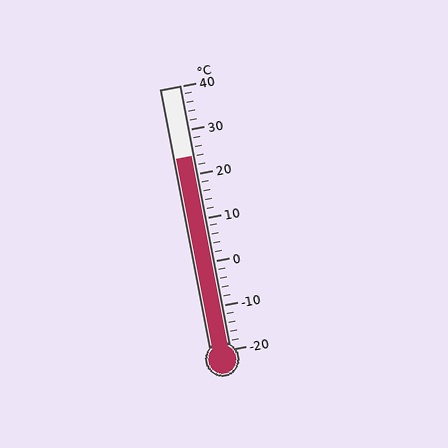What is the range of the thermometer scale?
The thermometer scale ranges from -20°C to 40°C.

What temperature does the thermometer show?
The thermometer shows approximately 24°C.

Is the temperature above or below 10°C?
The temperature is above 10°C.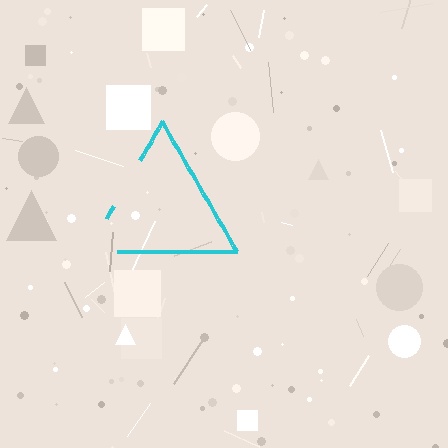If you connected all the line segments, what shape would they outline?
They would outline a triangle.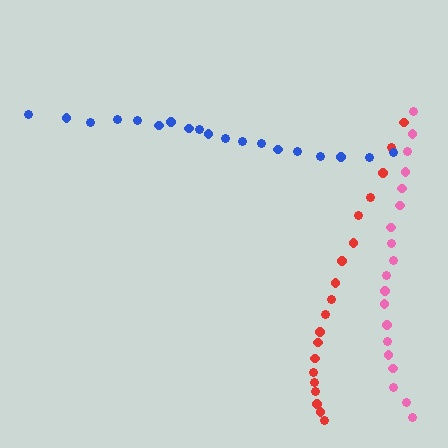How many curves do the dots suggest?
There are 3 distinct paths.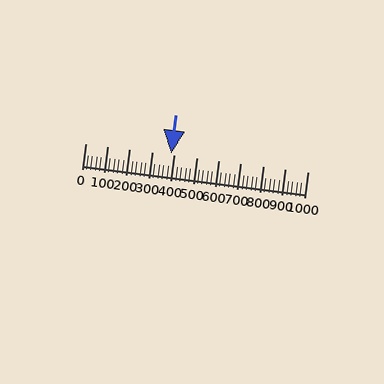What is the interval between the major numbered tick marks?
The major tick marks are spaced 100 units apart.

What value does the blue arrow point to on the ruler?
The blue arrow points to approximately 388.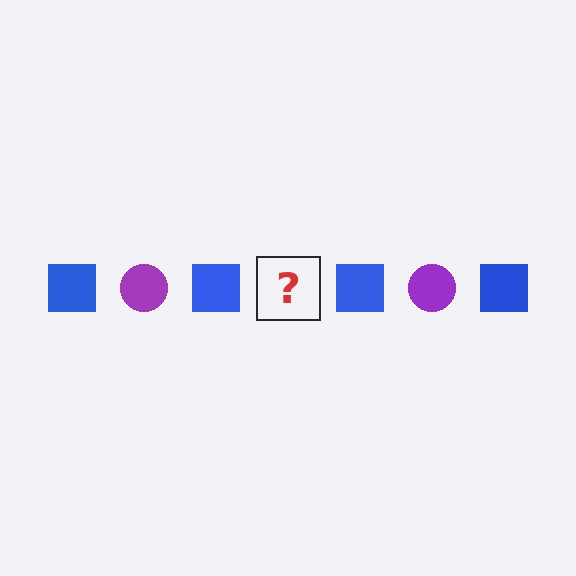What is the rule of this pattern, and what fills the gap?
The rule is that the pattern alternates between blue square and purple circle. The gap should be filled with a purple circle.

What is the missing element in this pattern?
The missing element is a purple circle.